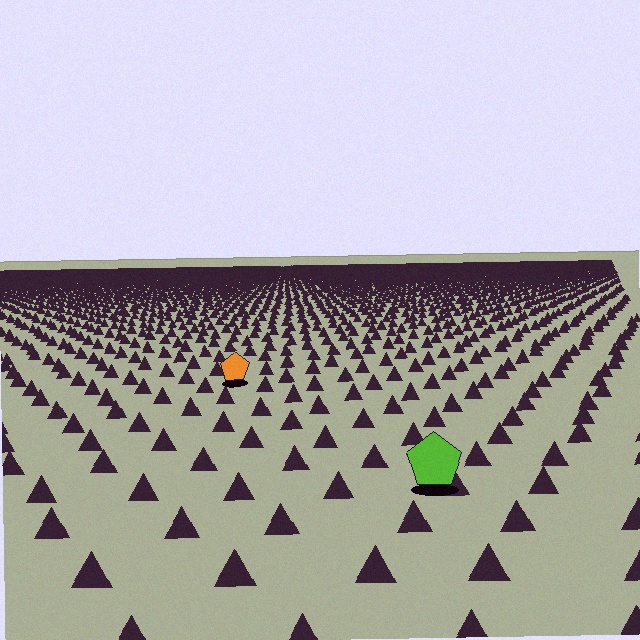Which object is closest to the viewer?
The lime pentagon is closest. The texture marks near it are larger and more spread out.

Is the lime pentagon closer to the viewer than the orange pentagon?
Yes. The lime pentagon is closer — you can tell from the texture gradient: the ground texture is coarser near it.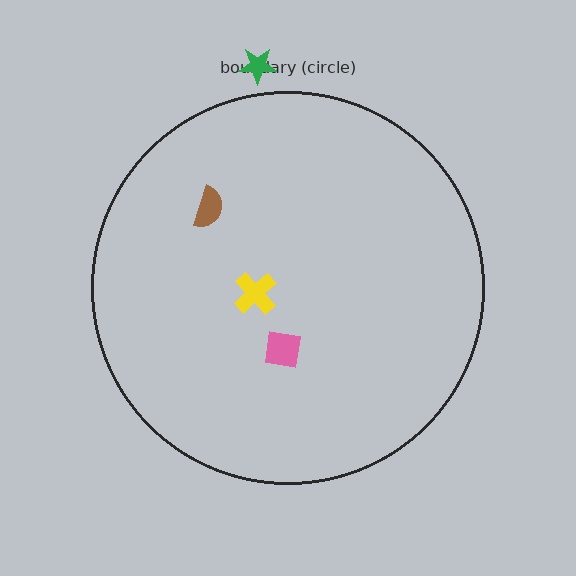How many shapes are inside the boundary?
3 inside, 1 outside.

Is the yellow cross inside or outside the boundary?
Inside.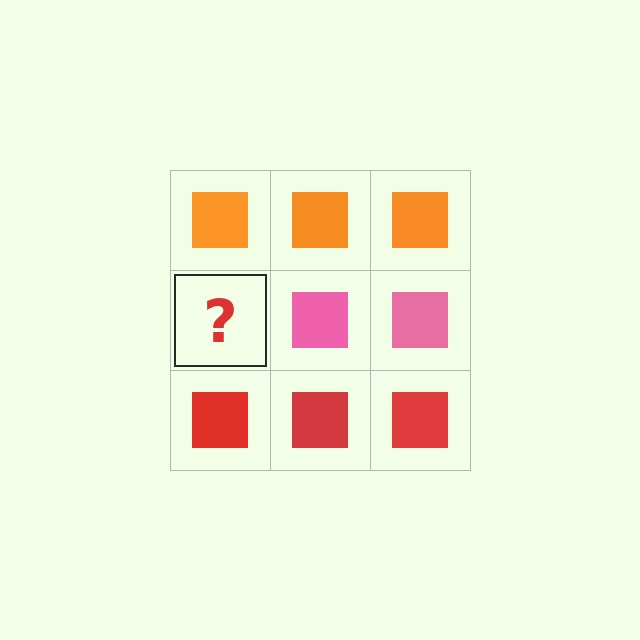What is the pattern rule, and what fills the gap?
The rule is that each row has a consistent color. The gap should be filled with a pink square.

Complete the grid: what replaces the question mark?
The question mark should be replaced with a pink square.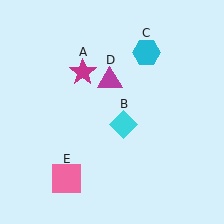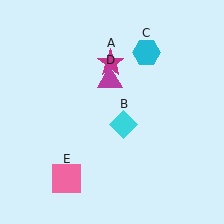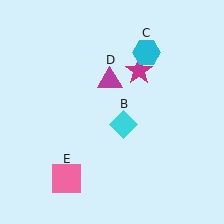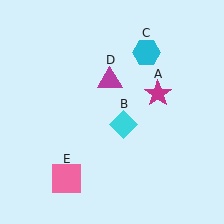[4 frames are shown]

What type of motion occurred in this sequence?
The magenta star (object A) rotated clockwise around the center of the scene.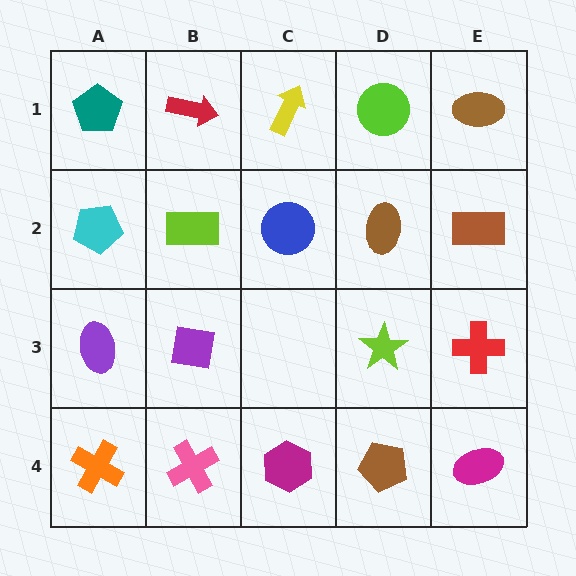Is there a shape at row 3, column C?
No, that cell is empty.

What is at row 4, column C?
A magenta hexagon.